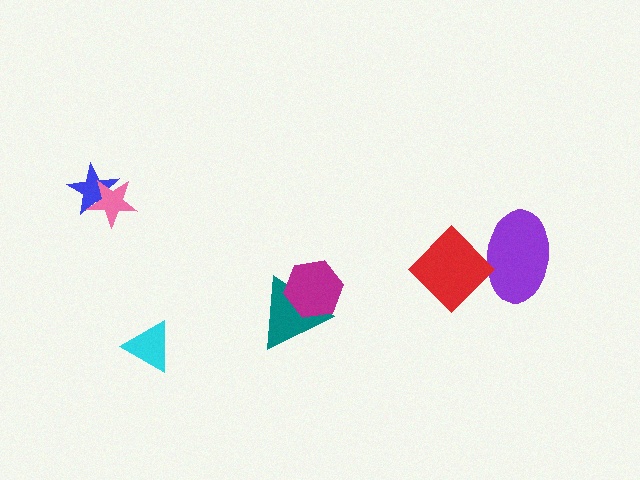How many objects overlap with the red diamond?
1 object overlaps with the red diamond.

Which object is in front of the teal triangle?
The magenta hexagon is in front of the teal triangle.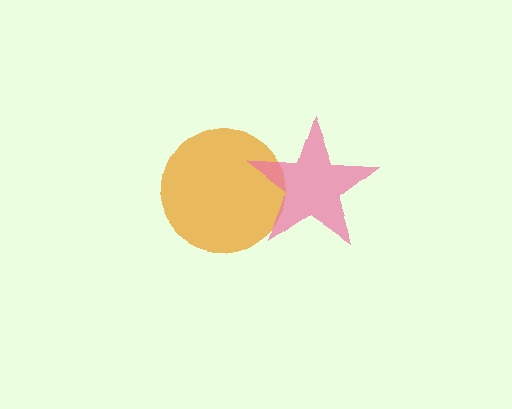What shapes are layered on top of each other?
The layered shapes are: an orange circle, a pink star.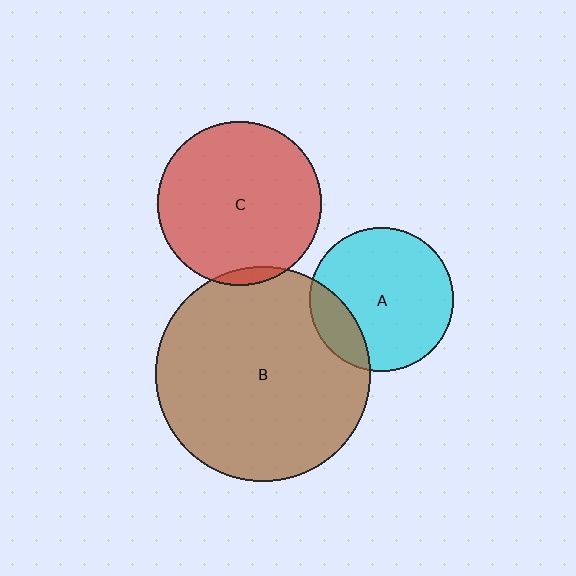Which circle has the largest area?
Circle B (brown).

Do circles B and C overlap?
Yes.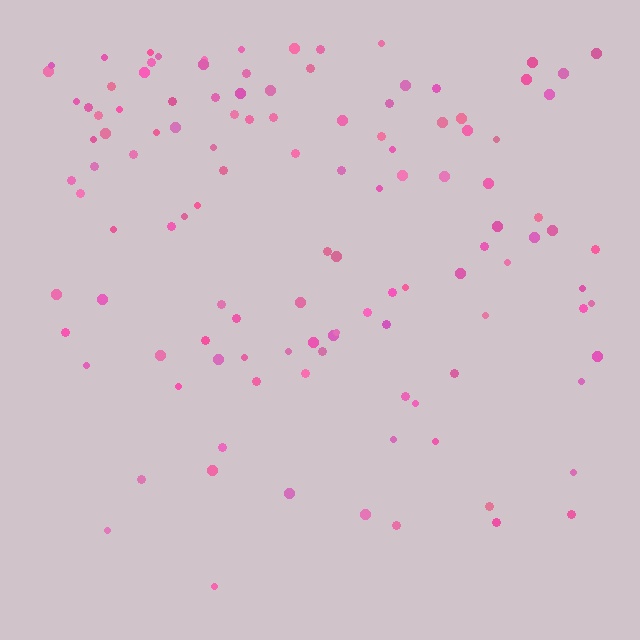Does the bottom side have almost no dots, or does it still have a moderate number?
Still a moderate number, just noticeably fewer than the top.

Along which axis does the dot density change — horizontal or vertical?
Vertical.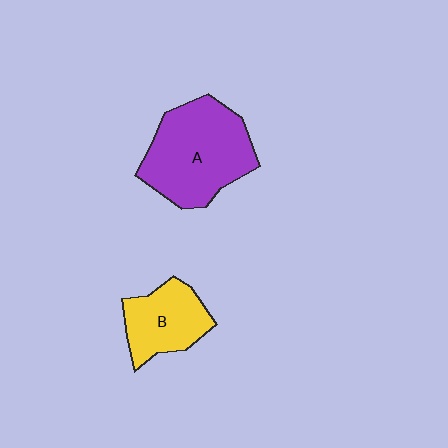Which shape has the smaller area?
Shape B (yellow).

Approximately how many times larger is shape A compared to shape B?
Approximately 1.7 times.